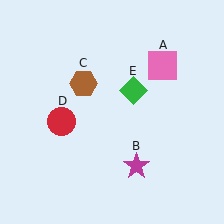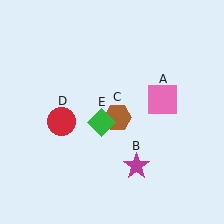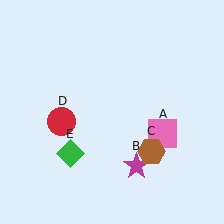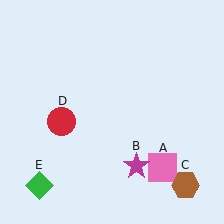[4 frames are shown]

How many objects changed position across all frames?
3 objects changed position: pink square (object A), brown hexagon (object C), green diamond (object E).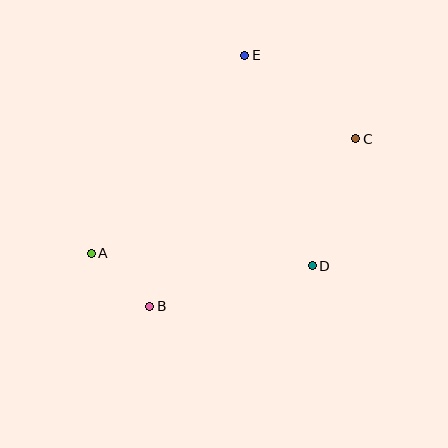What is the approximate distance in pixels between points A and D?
The distance between A and D is approximately 221 pixels.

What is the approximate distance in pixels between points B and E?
The distance between B and E is approximately 268 pixels.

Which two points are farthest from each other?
Points A and C are farthest from each other.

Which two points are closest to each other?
Points A and B are closest to each other.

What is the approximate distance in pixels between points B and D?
The distance between B and D is approximately 167 pixels.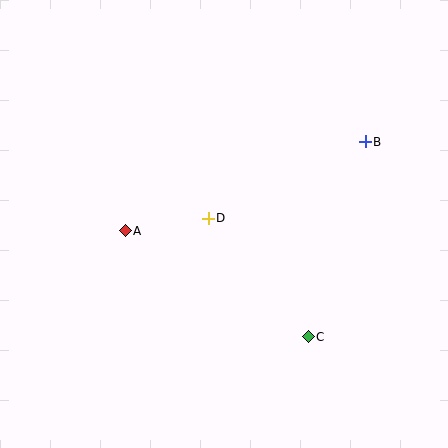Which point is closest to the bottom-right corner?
Point C is closest to the bottom-right corner.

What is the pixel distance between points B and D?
The distance between B and D is 175 pixels.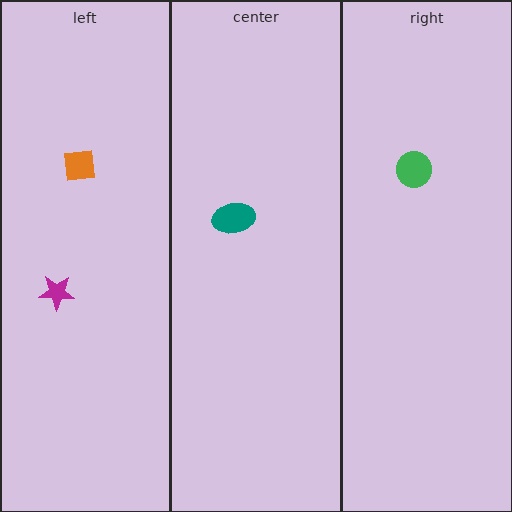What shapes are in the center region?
The teal ellipse.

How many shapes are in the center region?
1.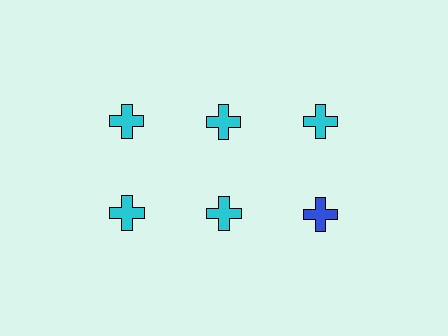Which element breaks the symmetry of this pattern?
The blue cross in the second row, center column breaks the symmetry. All other shapes are cyan crosses.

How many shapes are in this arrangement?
There are 6 shapes arranged in a grid pattern.